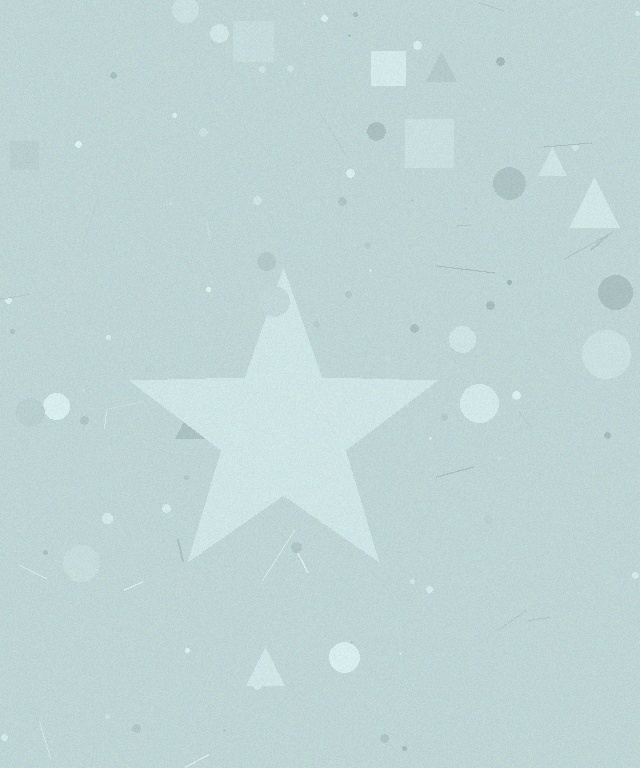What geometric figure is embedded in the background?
A star is embedded in the background.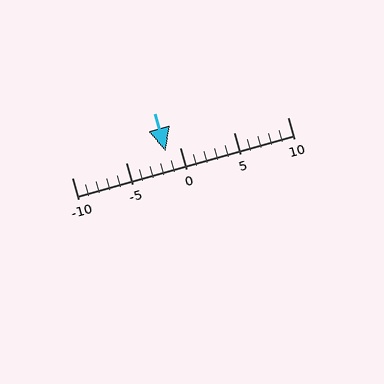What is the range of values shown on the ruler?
The ruler shows values from -10 to 10.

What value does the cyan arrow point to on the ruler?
The cyan arrow points to approximately -1.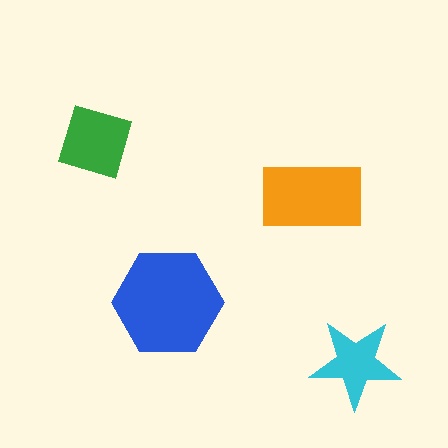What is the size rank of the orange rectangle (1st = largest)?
2nd.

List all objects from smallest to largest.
The cyan star, the green diamond, the orange rectangle, the blue hexagon.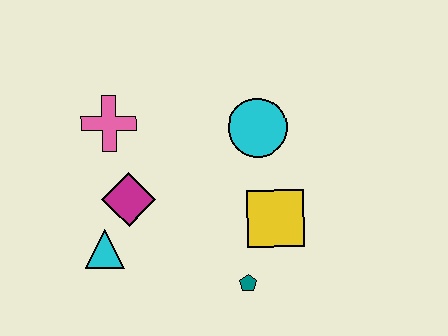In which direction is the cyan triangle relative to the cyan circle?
The cyan triangle is to the left of the cyan circle.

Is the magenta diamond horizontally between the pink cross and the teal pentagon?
Yes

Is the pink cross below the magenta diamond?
No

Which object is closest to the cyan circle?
The yellow square is closest to the cyan circle.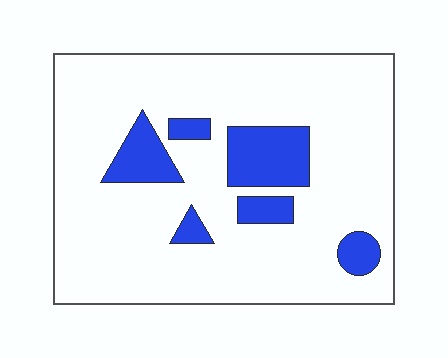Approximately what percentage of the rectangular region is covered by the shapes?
Approximately 15%.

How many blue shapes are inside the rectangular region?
6.